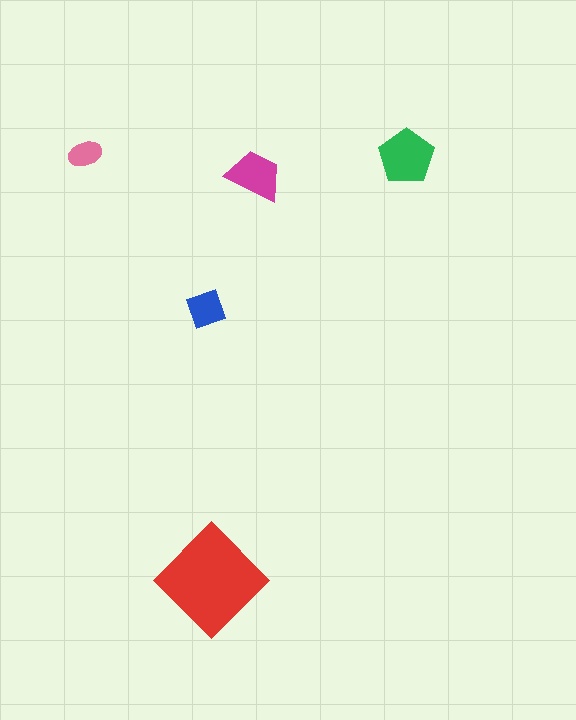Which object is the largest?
The red diamond.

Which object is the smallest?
The pink ellipse.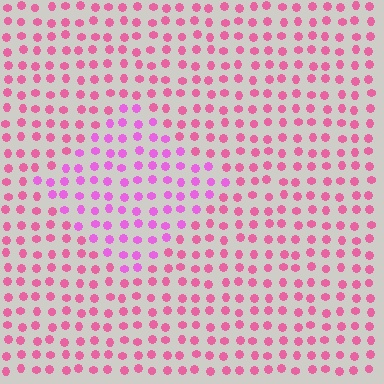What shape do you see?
I see a diamond.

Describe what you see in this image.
The image is filled with small pink elements in a uniform arrangement. A diamond-shaped region is visible where the elements are tinted to a slightly different hue, forming a subtle color boundary.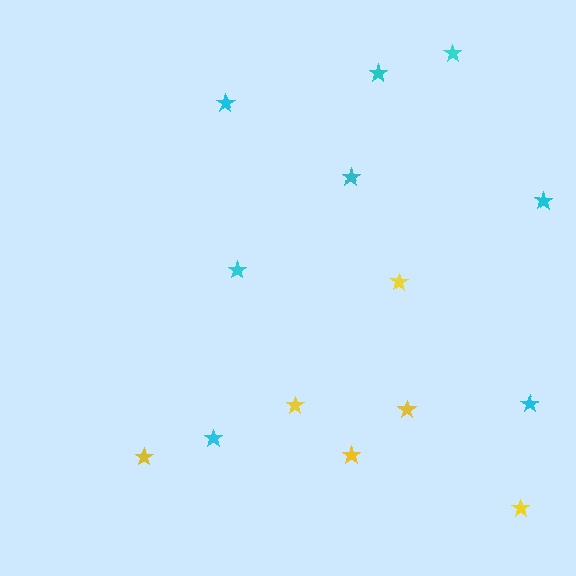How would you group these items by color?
There are 2 groups: one group of yellow stars (6) and one group of cyan stars (8).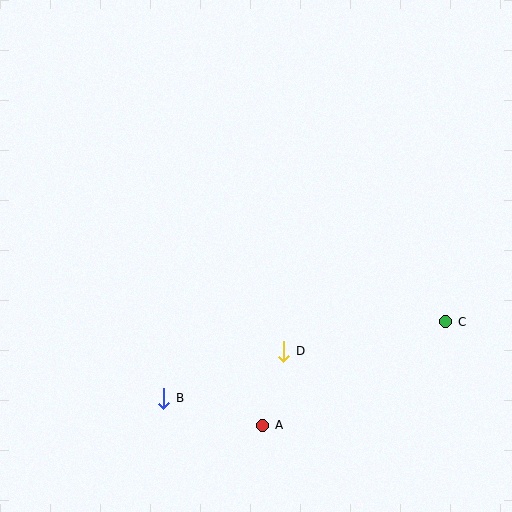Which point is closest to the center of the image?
Point D at (284, 351) is closest to the center.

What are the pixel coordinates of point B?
Point B is at (164, 398).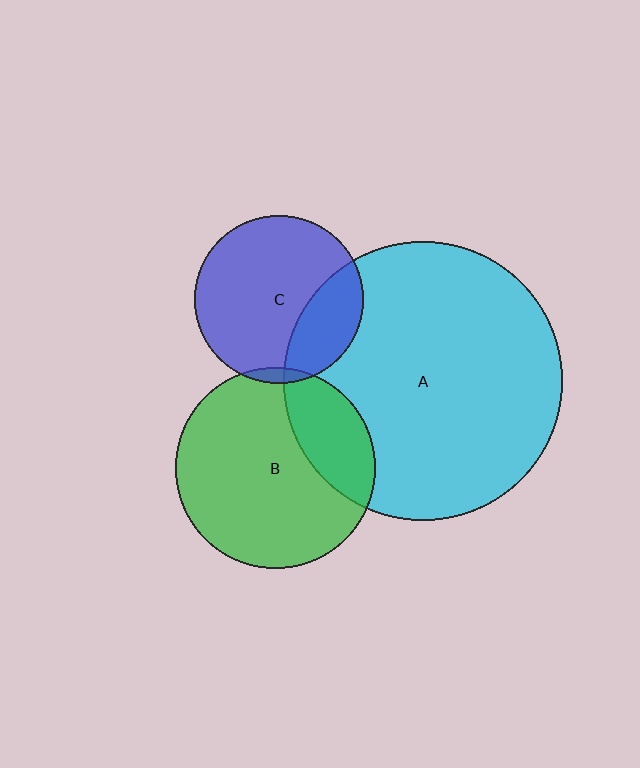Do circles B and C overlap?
Yes.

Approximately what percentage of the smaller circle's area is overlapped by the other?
Approximately 5%.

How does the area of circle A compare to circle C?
Approximately 2.8 times.